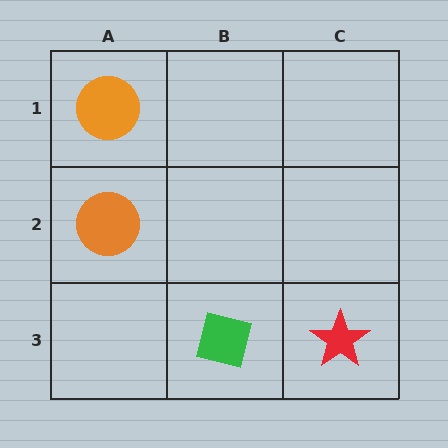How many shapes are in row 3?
2 shapes.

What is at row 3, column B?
A green square.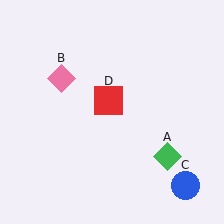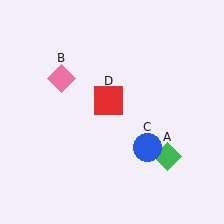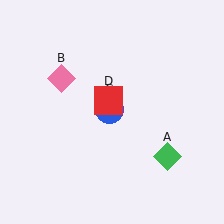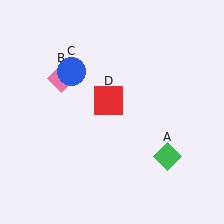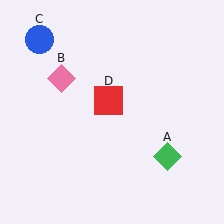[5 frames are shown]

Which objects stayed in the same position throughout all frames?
Green diamond (object A) and pink diamond (object B) and red square (object D) remained stationary.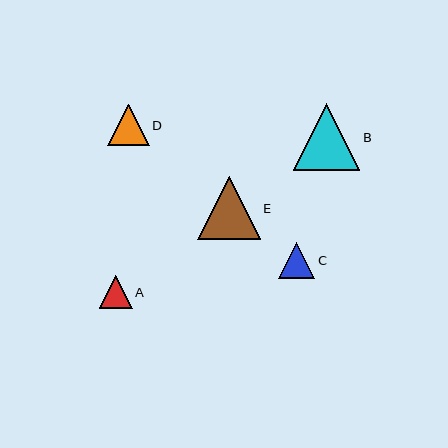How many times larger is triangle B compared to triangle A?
Triangle B is approximately 2.1 times the size of triangle A.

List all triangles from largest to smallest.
From largest to smallest: B, E, D, C, A.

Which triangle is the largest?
Triangle B is the largest with a size of approximately 66 pixels.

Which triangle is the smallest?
Triangle A is the smallest with a size of approximately 32 pixels.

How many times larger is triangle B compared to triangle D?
Triangle B is approximately 1.6 times the size of triangle D.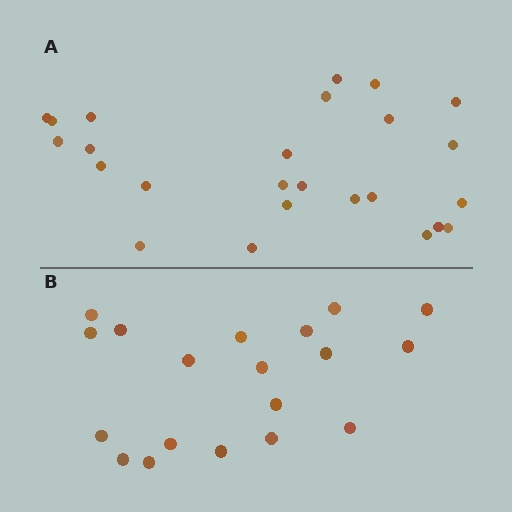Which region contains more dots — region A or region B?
Region A (the top region) has more dots.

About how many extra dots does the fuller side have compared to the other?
Region A has about 6 more dots than region B.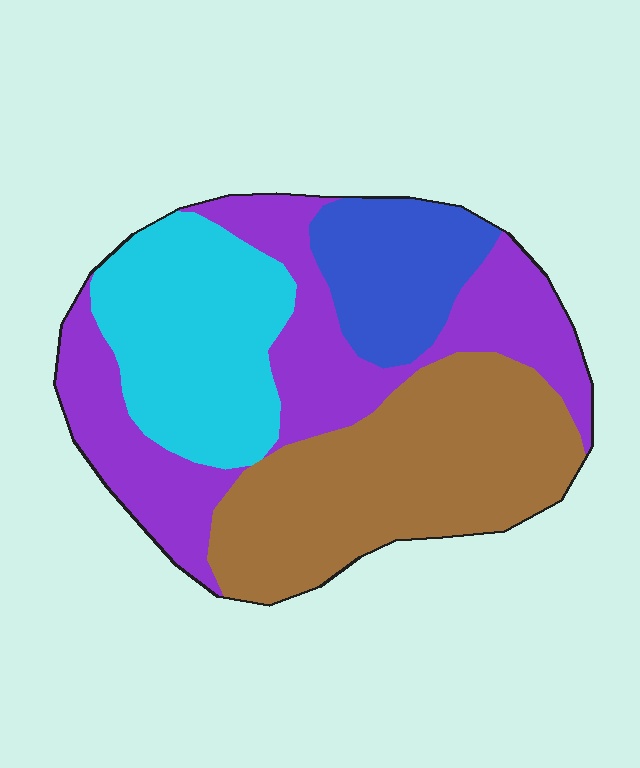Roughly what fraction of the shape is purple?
Purple covers about 30% of the shape.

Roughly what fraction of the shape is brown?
Brown takes up about one third (1/3) of the shape.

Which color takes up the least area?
Blue, at roughly 15%.